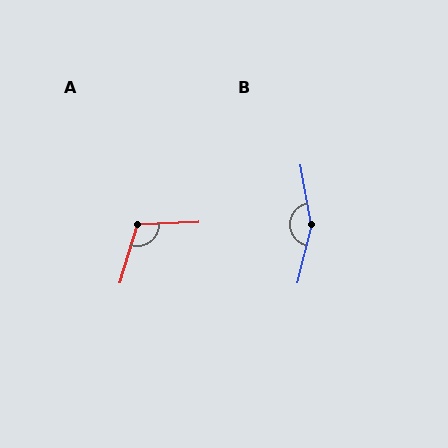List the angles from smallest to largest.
A (109°), B (156°).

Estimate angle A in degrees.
Approximately 109 degrees.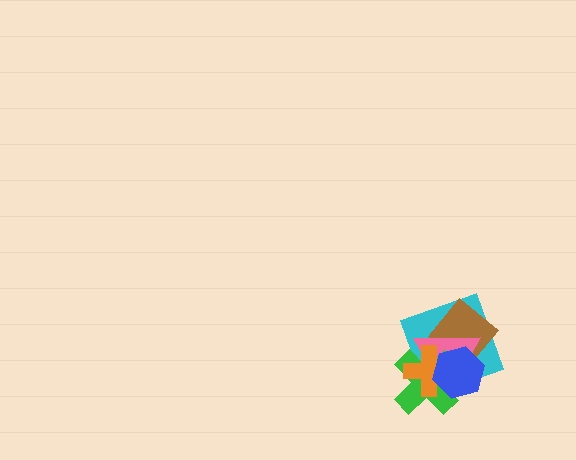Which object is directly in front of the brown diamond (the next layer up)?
The pink triangle is directly in front of the brown diamond.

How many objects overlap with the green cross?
5 objects overlap with the green cross.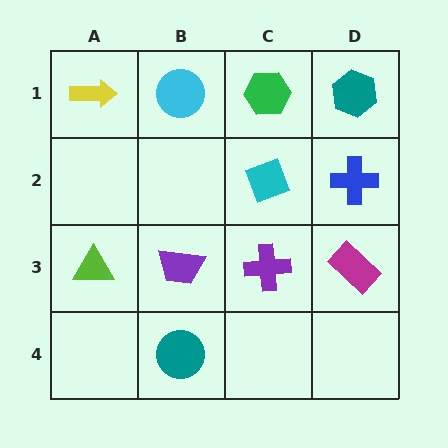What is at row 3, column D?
A magenta rectangle.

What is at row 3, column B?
A purple trapezoid.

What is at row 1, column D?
A teal hexagon.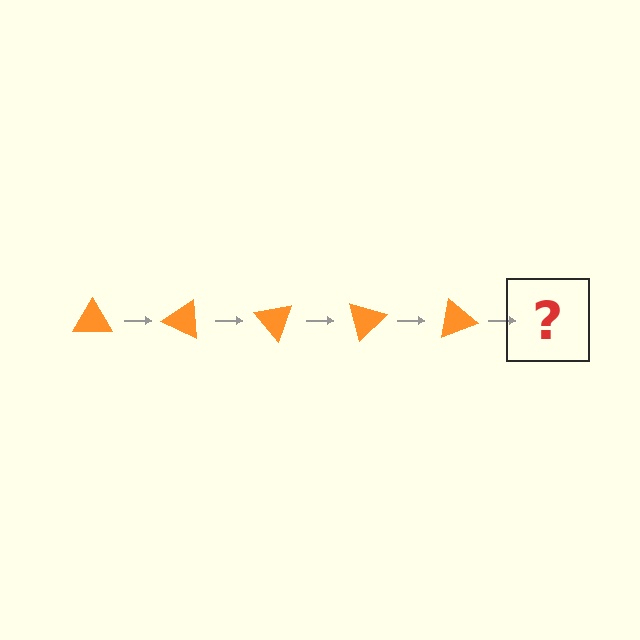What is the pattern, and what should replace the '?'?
The pattern is that the triangle rotates 25 degrees each step. The '?' should be an orange triangle rotated 125 degrees.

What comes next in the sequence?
The next element should be an orange triangle rotated 125 degrees.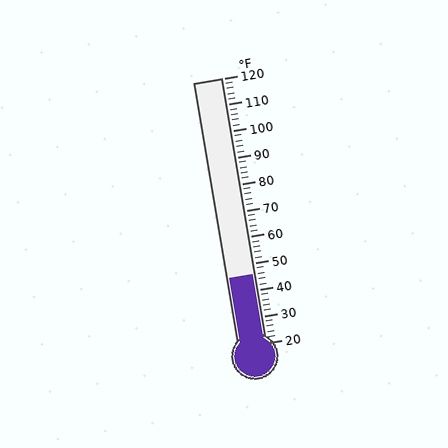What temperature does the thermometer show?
The thermometer shows approximately 46°F.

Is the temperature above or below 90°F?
The temperature is below 90°F.